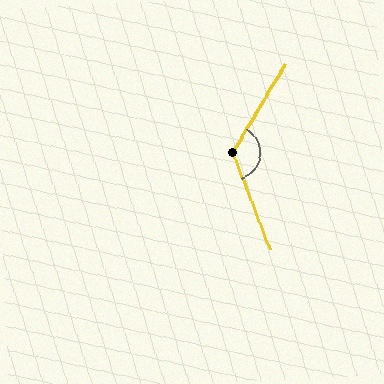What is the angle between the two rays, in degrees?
Approximately 128 degrees.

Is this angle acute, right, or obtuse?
It is obtuse.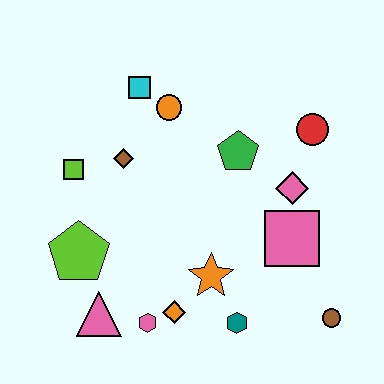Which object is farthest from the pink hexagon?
The red circle is farthest from the pink hexagon.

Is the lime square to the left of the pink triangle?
Yes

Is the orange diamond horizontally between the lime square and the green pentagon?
Yes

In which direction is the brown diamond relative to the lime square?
The brown diamond is to the right of the lime square.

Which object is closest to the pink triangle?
The pink hexagon is closest to the pink triangle.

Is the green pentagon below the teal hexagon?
No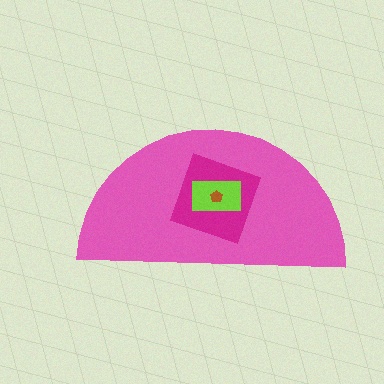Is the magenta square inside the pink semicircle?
Yes.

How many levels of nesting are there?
4.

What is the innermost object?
The brown pentagon.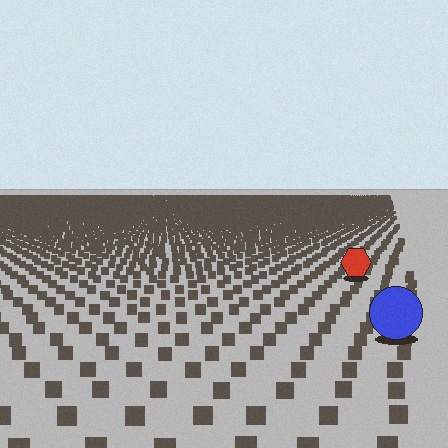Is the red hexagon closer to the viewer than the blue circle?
No. The blue circle is closer — you can tell from the texture gradient: the ground texture is coarser near it.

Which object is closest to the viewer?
The blue circle is closest. The texture marks near it are larger and more spread out.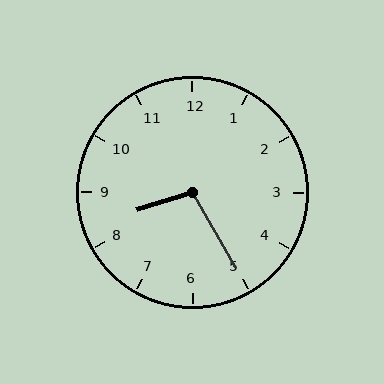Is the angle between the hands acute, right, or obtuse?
It is obtuse.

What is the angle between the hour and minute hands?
Approximately 102 degrees.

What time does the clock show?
8:25.